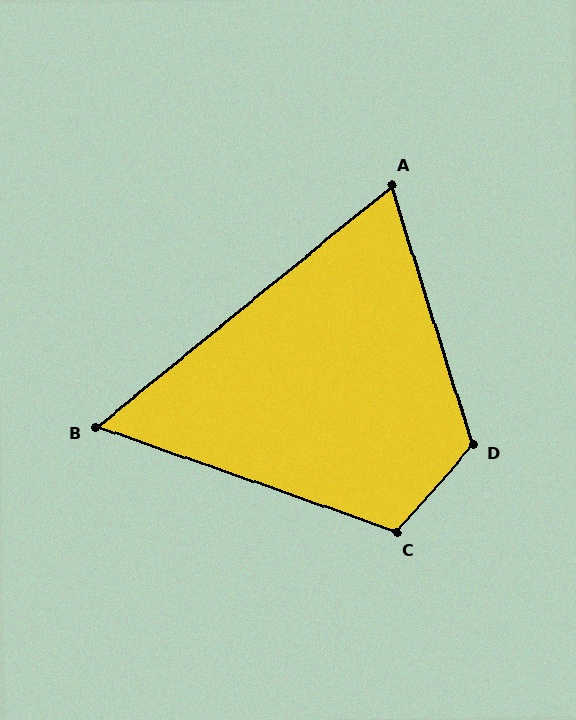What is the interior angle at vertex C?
Approximately 112 degrees (obtuse).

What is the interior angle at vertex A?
Approximately 68 degrees (acute).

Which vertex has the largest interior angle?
D, at approximately 121 degrees.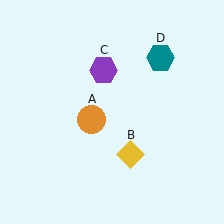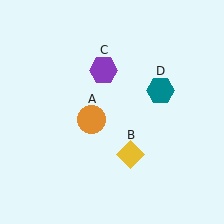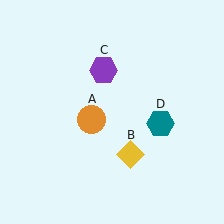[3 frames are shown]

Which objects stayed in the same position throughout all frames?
Orange circle (object A) and yellow diamond (object B) and purple hexagon (object C) remained stationary.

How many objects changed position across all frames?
1 object changed position: teal hexagon (object D).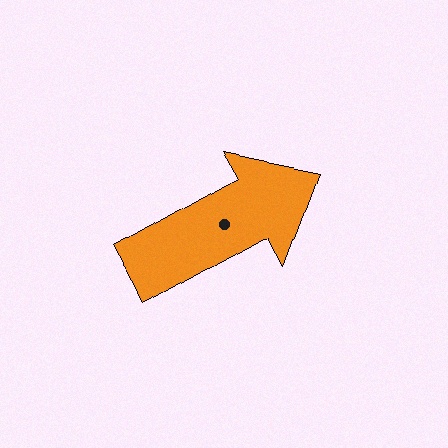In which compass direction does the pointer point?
Northeast.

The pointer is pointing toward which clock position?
Roughly 2 o'clock.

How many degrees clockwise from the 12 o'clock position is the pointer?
Approximately 61 degrees.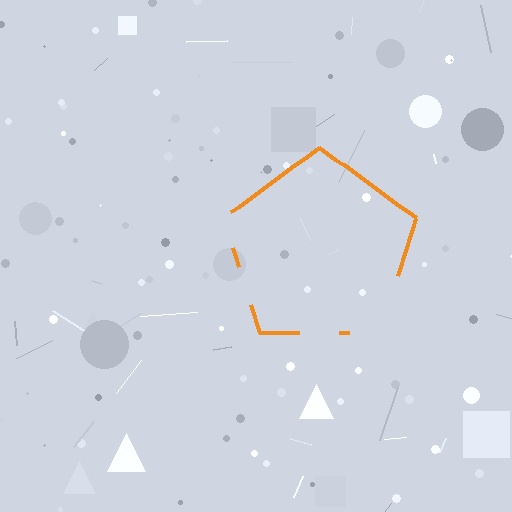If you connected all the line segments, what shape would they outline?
They would outline a pentagon.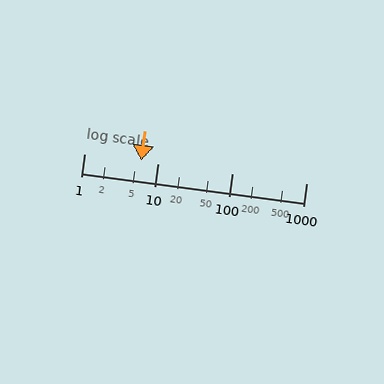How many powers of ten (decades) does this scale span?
The scale spans 3 decades, from 1 to 1000.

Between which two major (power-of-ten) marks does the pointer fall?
The pointer is between 1 and 10.